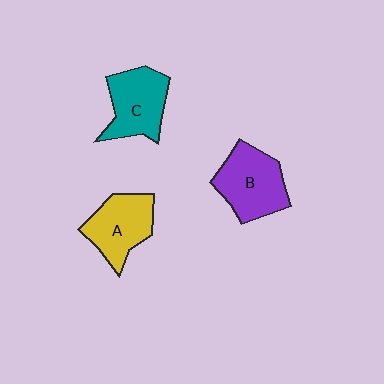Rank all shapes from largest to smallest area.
From largest to smallest: B (purple), C (teal), A (yellow).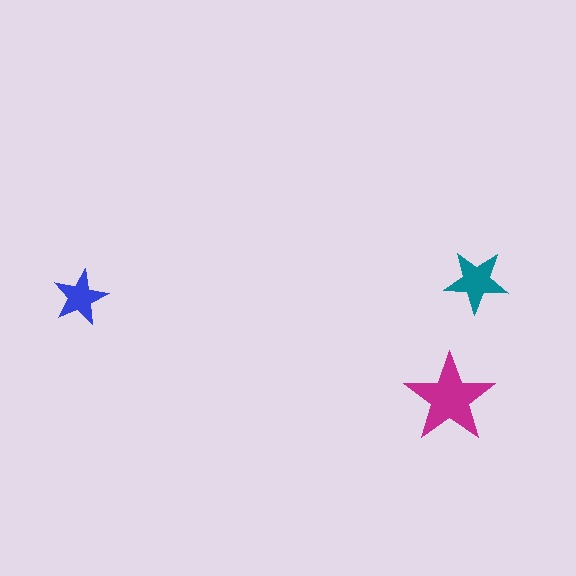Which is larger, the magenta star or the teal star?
The magenta one.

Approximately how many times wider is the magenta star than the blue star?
About 1.5 times wider.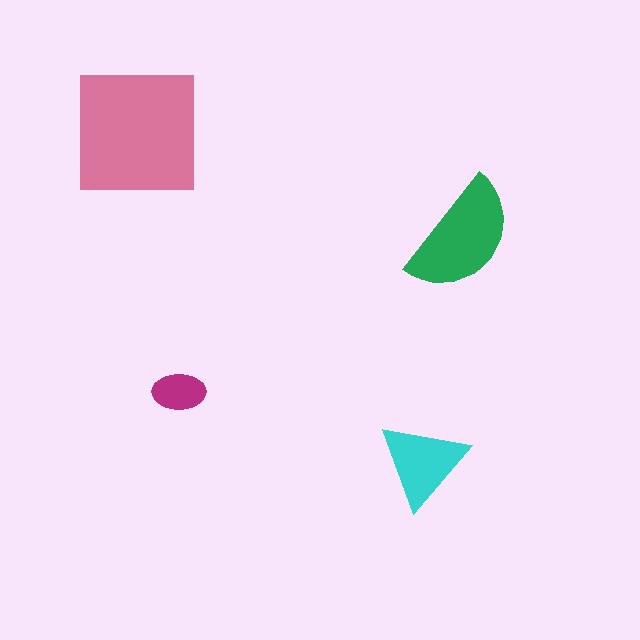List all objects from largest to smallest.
The pink square, the green semicircle, the cyan triangle, the magenta ellipse.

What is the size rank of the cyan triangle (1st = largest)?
3rd.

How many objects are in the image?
There are 4 objects in the image.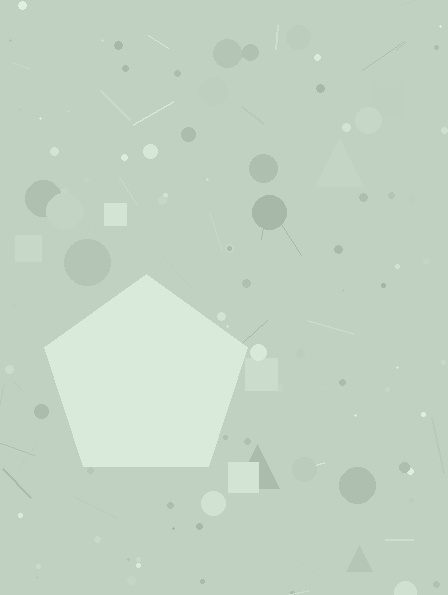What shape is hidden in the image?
A pentagon is hidden in the image.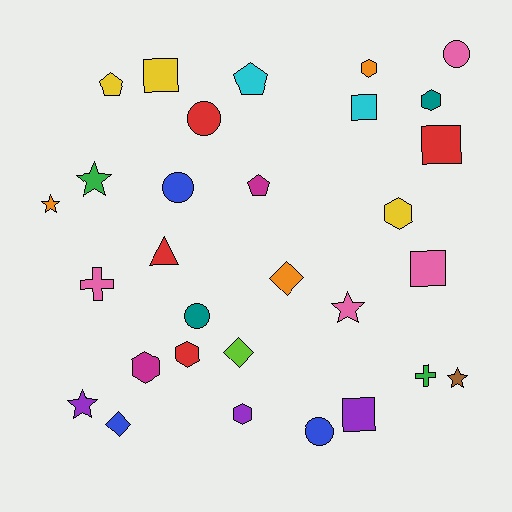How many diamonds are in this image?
There are 3 diamonds.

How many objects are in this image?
There are 30 objects.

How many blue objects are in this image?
There are 3 blue objects.